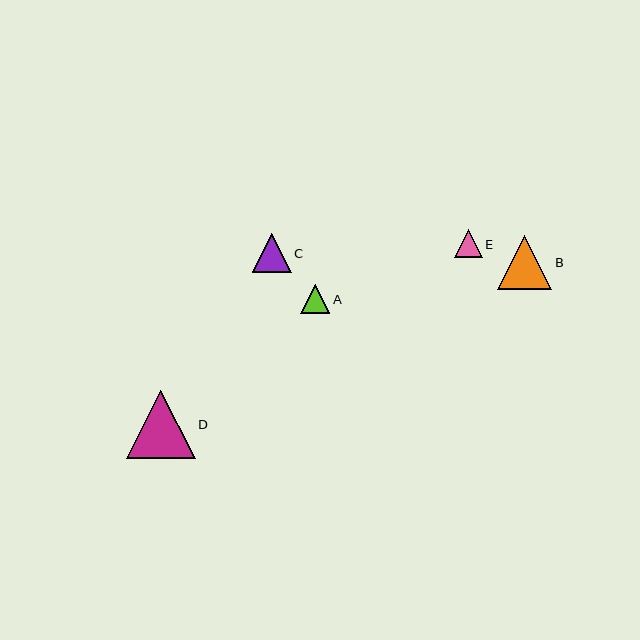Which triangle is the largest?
Triangle D is the largest with a size of approximately 69 pixels.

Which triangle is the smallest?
Triangle E is the smallest with a size of approximately 28 pixels.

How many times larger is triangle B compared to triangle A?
Triangle B is approximately 1.8 times the size of triangle A.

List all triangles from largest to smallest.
From largest to smallest: D, B, C, A, E.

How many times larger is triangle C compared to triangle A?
Triangle C is approximately 1.3 times the size of triangle A.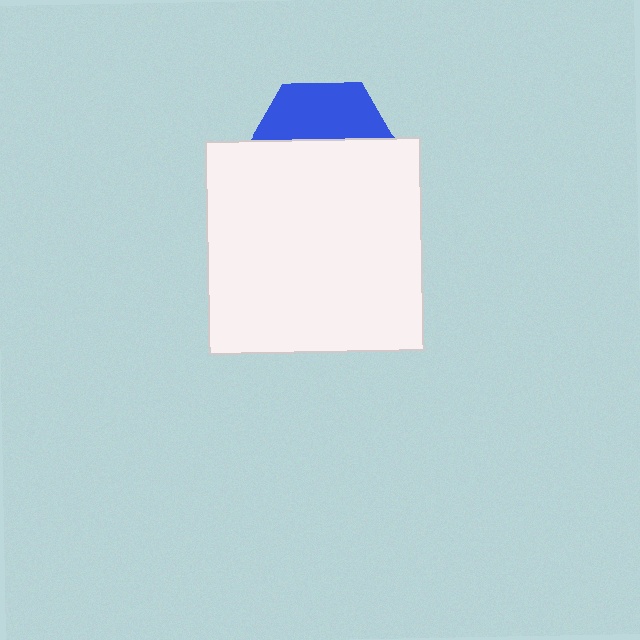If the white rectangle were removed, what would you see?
You would see the complete blue hexagon.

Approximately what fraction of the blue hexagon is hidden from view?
Roughly 61% of the blue hexagon is hidden behind the white rectangle.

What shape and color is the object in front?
The object in front is a white rectangle.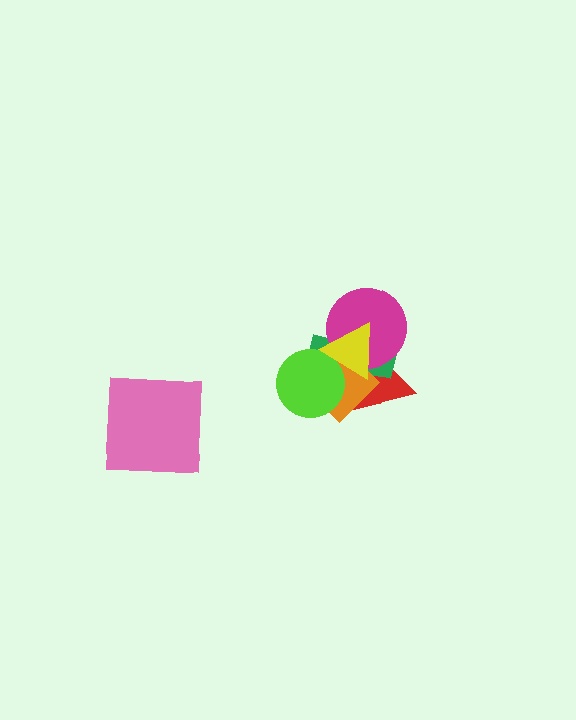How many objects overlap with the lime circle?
4 objects overlap with the lime circle.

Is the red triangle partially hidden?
Yes, it is partially covered by another shape.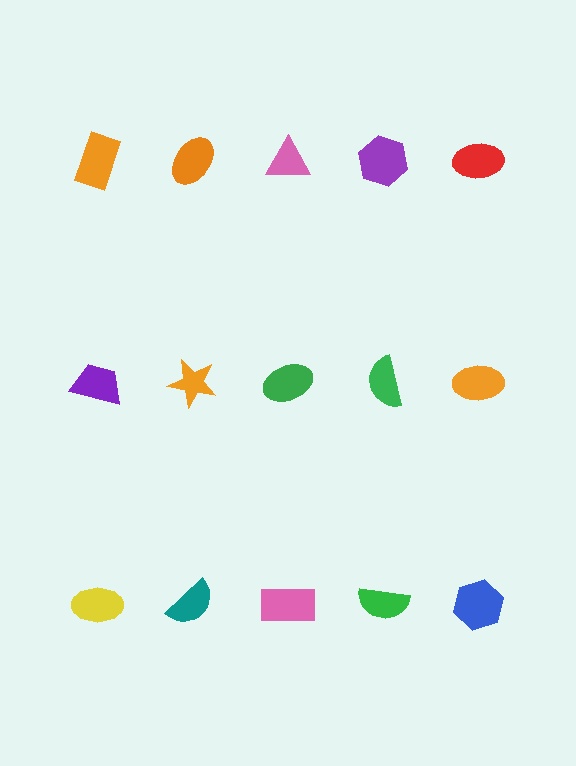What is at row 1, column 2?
An orange ellipse.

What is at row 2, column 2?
An orange star.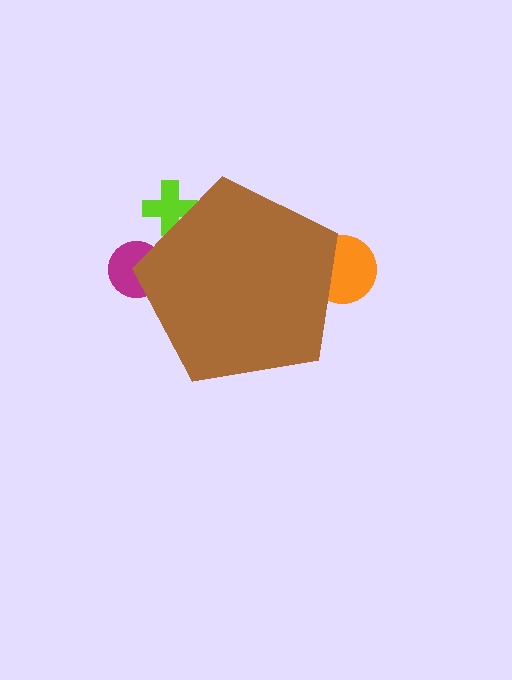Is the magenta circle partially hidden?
Yes, the magenta circle is partially hidden behind the brown pentagon.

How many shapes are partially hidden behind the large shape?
3 shapes are partially hidden.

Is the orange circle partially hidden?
Yes, the orange circle is partially hidden behind the brown pentagon.